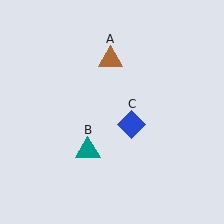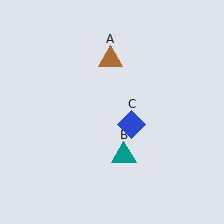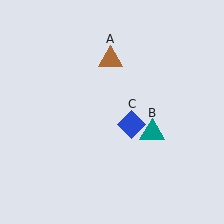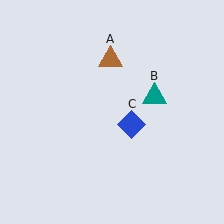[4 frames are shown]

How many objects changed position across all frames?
1 object changed position: teal triangle (object B).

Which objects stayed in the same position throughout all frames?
Brown triangle (object A) and blue diamond (object C) remained stationary.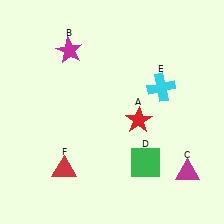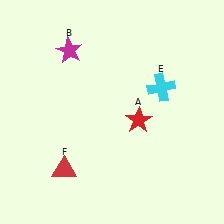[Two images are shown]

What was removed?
The magenta triangle (C), the green square (D) were removed in Image 2.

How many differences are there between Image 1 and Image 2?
There are 2 differences between the two images.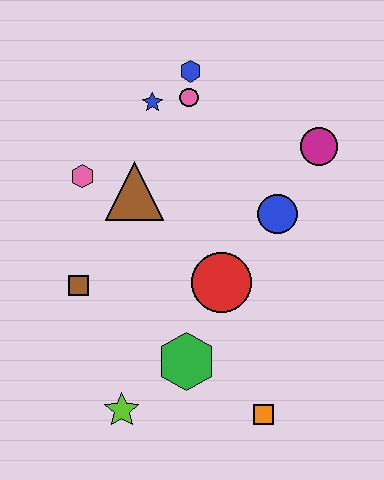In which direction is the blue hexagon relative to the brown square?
The blue hexagon is above the brown square.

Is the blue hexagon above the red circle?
Yes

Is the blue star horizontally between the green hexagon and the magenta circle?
No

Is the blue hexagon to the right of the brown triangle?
Yes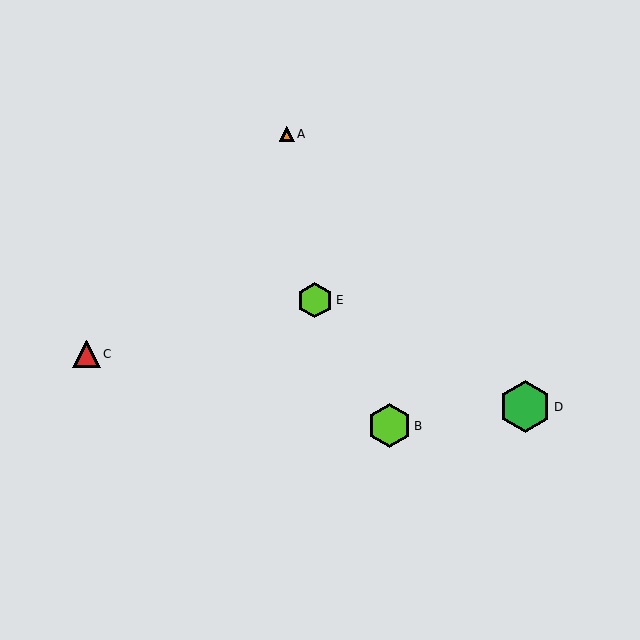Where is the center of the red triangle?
The center of the red triangle is at (86, 354).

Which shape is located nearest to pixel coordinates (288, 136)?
The orange triangle (labeled A) at (287, 134) is nearest to that location.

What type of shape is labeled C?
Shape C is a red triangle.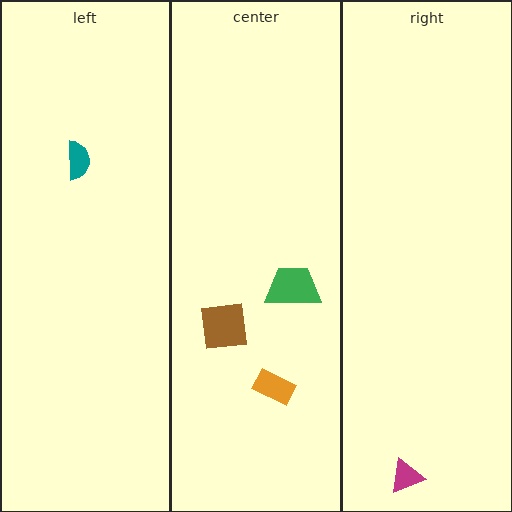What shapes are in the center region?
The orange rectangle, the brown square, the green trapezoid.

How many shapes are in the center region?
3.